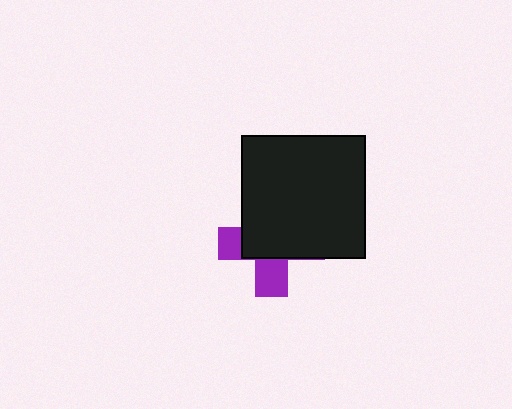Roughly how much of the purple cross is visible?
A small part of it is visible (roughly 34%).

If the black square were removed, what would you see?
You would see the complete purple cross.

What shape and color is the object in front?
The object in front is a black square.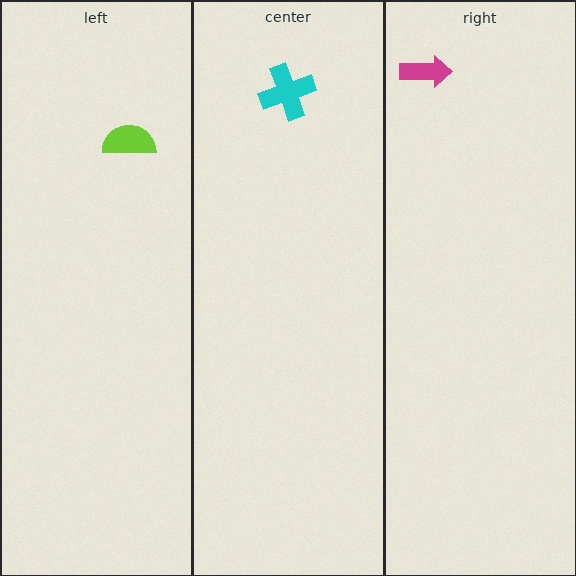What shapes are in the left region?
The lime semicircle.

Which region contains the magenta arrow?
The right region.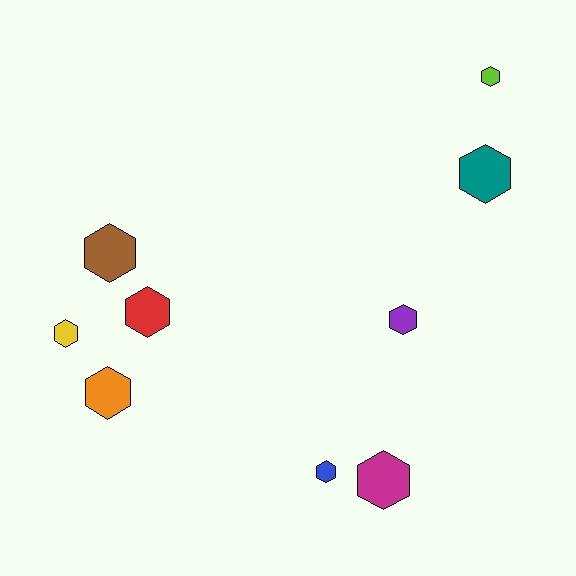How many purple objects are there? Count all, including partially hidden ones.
There is 1 purple object.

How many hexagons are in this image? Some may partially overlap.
There are 9 hexagons.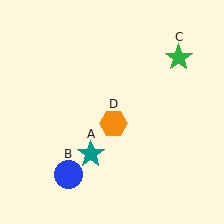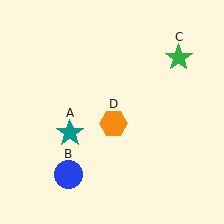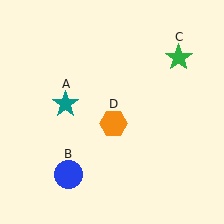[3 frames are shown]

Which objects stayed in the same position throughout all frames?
Blue circle (object B) and green star (object C) and orange hexagon (object D) remained stationary.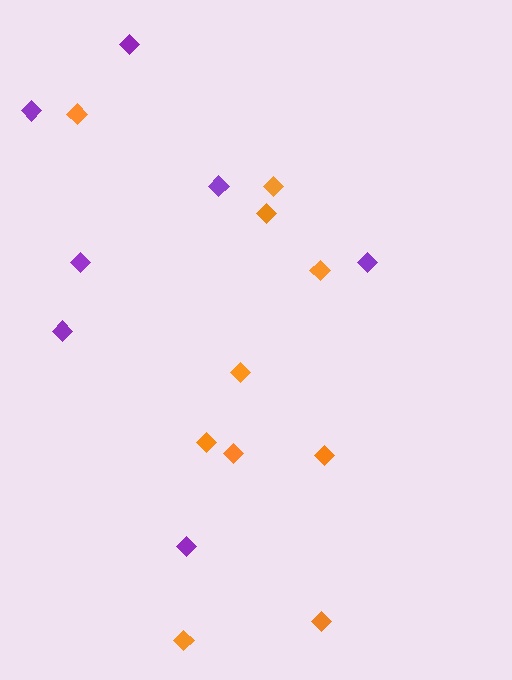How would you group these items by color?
There are 2 groups: one group of purple diamonds (7) and one group of orange diamonds (10).